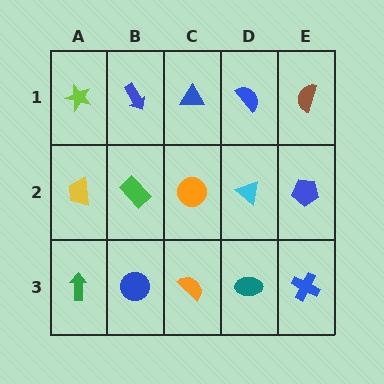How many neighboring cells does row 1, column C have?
3.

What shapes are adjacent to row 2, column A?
A lime star (row 1, column A), a green arrow (row 3, column A), a green rectangle (row 2, column B).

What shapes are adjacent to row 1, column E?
A blue pentagon (row 2, column E), a blue semicircle (row 1, column D).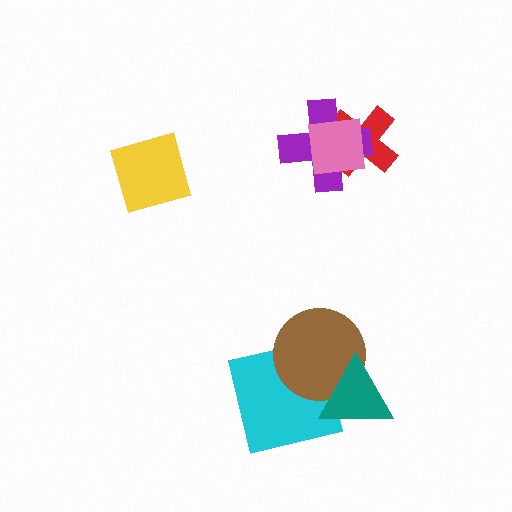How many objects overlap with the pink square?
2 objects overlap with the pink square.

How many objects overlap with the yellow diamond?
0 objects overlap with the yellow diamond.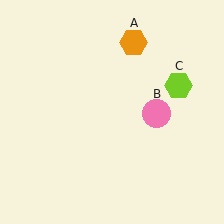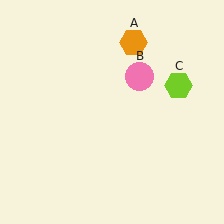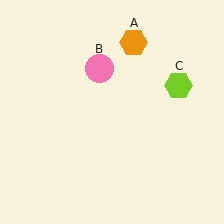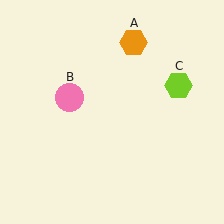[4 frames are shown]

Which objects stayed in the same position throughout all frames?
Orange hexagon (object A) and lime hexagon (object C) remained stationary.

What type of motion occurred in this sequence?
The pink circle (object B) rotated counterclockwise around the center of the scene.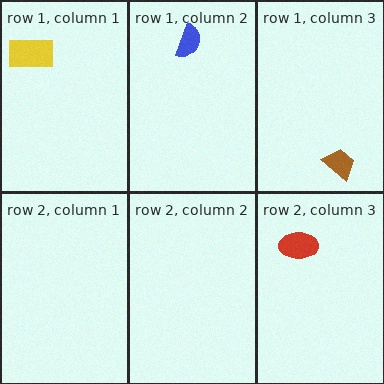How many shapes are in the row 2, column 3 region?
1.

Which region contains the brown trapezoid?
The row 1, column 3 region.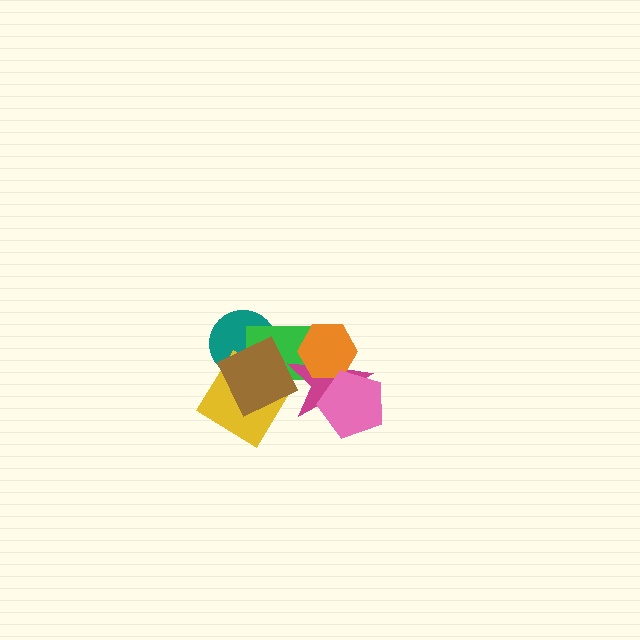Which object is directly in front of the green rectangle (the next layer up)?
The magenta star is directly in front of the green rectangle.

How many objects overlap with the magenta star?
4 objects overlap with the magenta star.